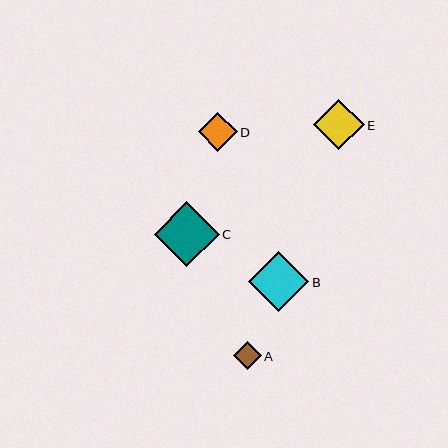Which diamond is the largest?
Diamond C is the largest with a size of approximately 65 pixels.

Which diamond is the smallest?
Diamond A is the smallest with a size of approximately 27 pixels.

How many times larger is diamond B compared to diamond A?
Diamond B is approximately 2.2 times the size of diamond A.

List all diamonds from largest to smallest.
From largest to smallest: C, B, E, D, A.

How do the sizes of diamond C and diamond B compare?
Diamond C and diamond B are approximately the same size.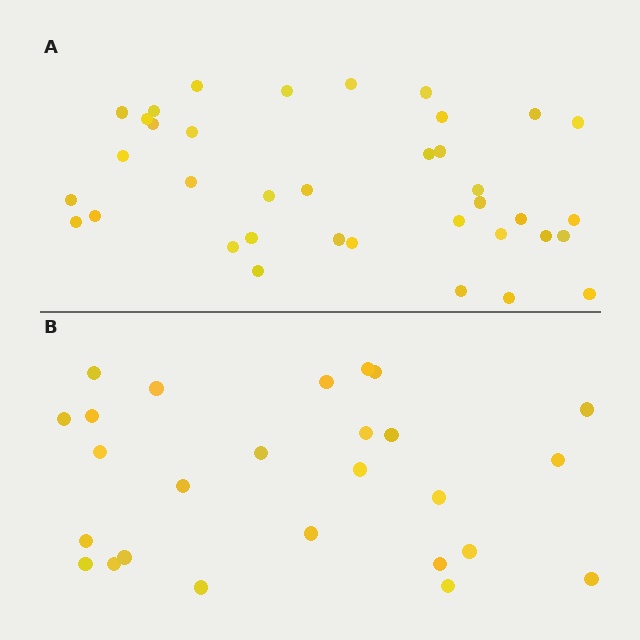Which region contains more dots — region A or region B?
Region A (the top region) has more dots.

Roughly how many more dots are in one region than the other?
Region A has roughly 12 or so more dots than region B.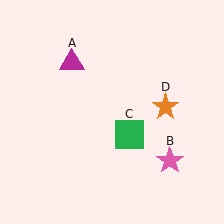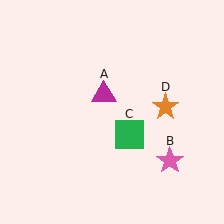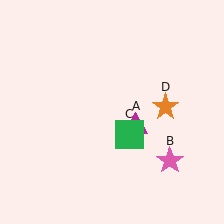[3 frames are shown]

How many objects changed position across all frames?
1 object changed position: magenta triangle (object A).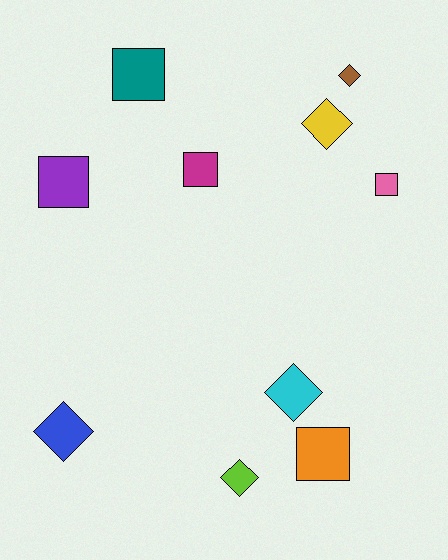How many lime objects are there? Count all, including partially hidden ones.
There is 1 lime object.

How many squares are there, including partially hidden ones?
There are 5 squares.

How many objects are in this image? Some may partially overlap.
There are 10 objects.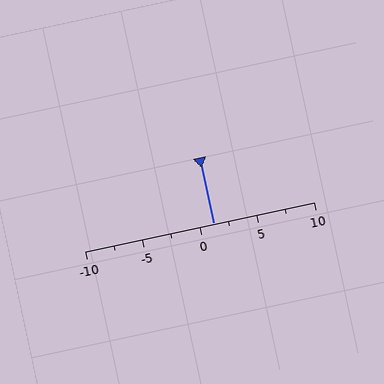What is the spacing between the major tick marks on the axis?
The major ticks are spaced 5 apart.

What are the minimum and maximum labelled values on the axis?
The axis runs from -10 to 10.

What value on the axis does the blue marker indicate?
The marker indicates approximately 1.2.